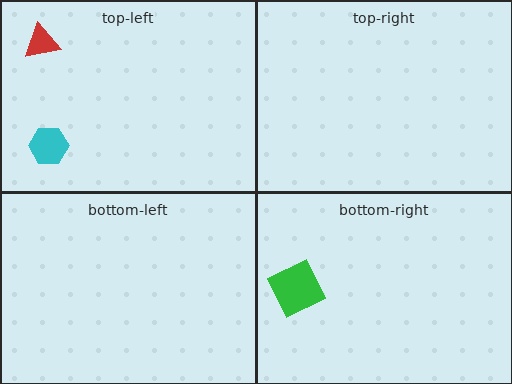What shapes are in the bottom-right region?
The green diamond.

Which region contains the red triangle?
The top-left region.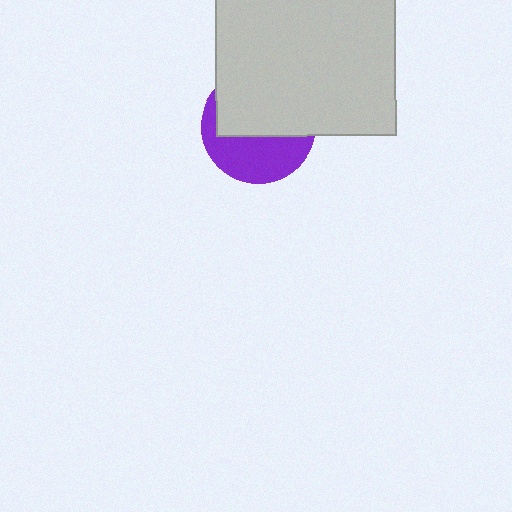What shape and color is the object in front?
The object in front is a light gray square.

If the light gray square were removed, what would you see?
You would see the complete purple circle.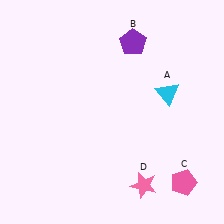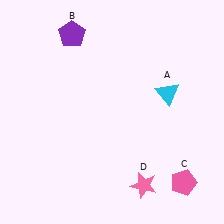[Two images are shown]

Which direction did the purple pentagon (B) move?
The purple pentagon (B) moved left.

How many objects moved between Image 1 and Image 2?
1 object moved between the two images.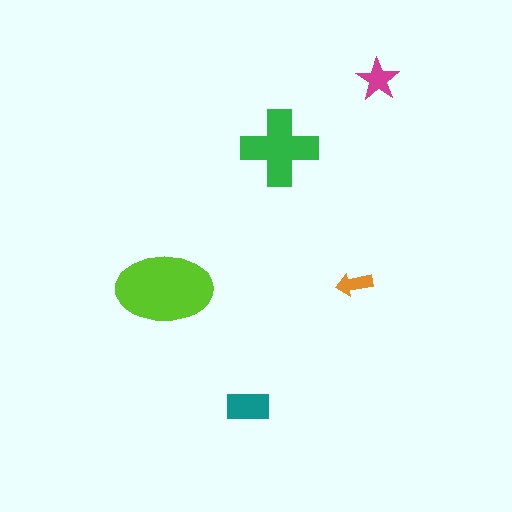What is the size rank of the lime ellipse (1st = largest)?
1st.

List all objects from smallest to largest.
The orange arrow, the magenta star, the teal rectangle, the green cross, the lime ellipse.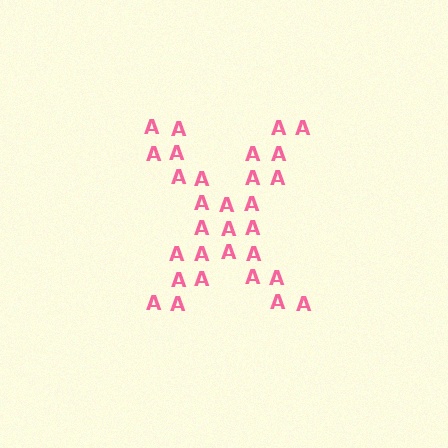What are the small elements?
The small elements are letter A's.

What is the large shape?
The large shape is the letter X.